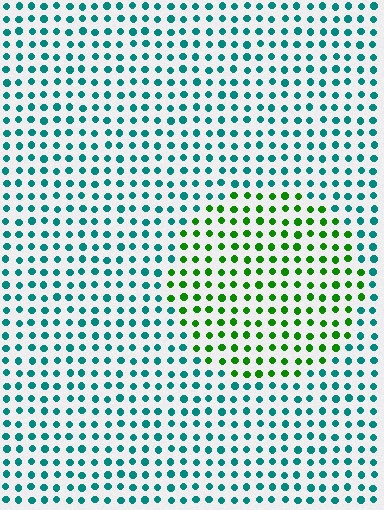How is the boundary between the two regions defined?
The boundary is defined purely by a slight shift in hue (about 59 degrees). Spacing, size, and orientation are identical on both sides.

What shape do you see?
I see a circle.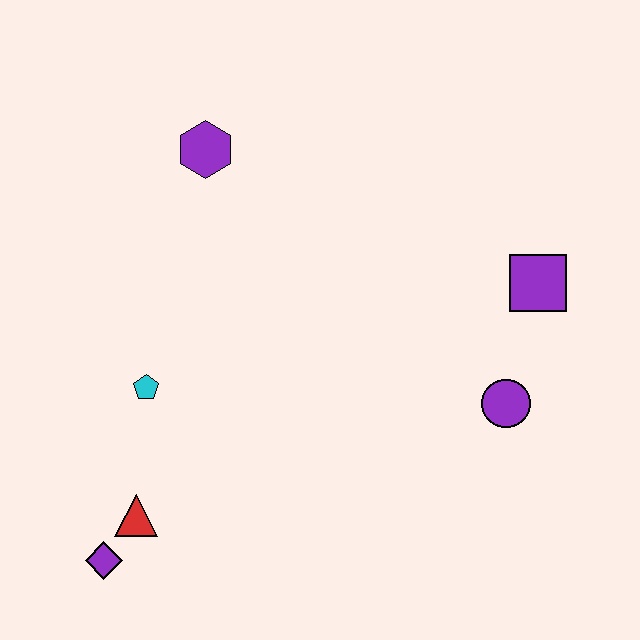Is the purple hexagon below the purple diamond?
No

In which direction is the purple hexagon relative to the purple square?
The purple hexagon is to the left of the purple square.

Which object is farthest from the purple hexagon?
The purple diamond is farthest from the purple hexagon.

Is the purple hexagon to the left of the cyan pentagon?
No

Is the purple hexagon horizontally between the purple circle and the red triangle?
Yes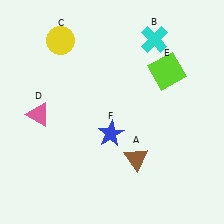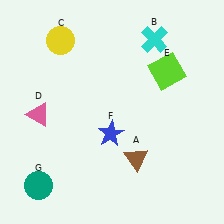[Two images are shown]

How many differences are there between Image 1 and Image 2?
There is 1 difference between the two images.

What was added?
A teal circle (G) was added in Image 2.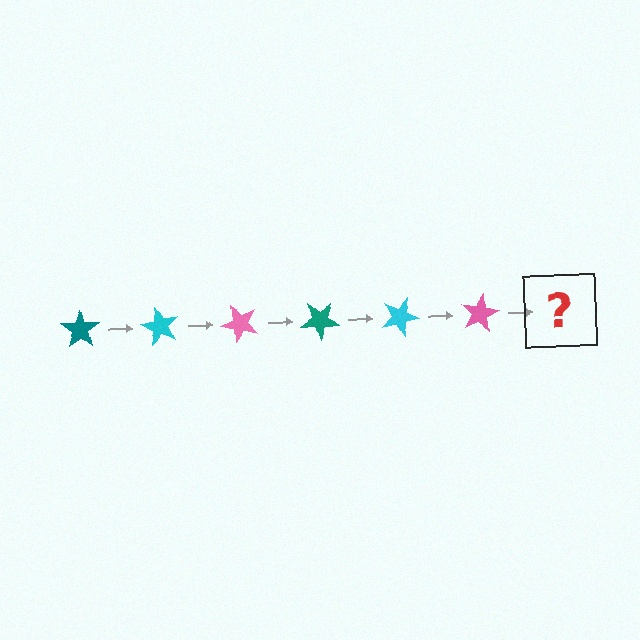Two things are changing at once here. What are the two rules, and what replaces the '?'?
The two rules are that it rotates 60 degrees each step and the color cycles through teal, cyan, and pink. The '?' should be a teal star, rotated 360 degrees from the start.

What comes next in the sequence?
The next element should be a teal star, rotated 360 degrees from the start.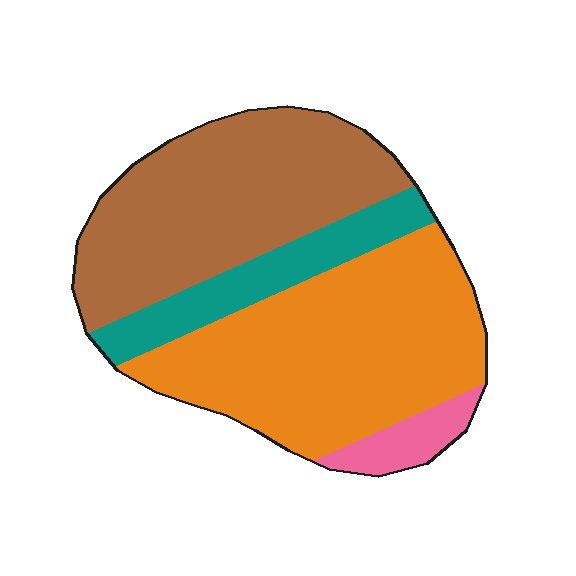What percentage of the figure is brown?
Brown takes up between a third and a half of the figure.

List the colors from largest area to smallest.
From largest to smallest: orange, brown, teal, pink.